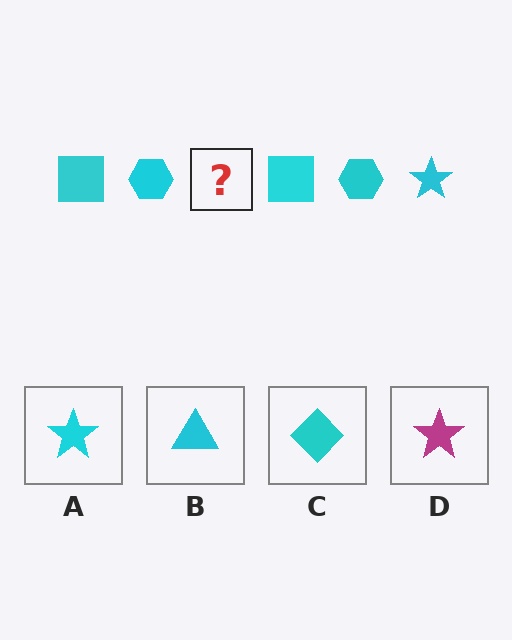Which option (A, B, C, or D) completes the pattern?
A.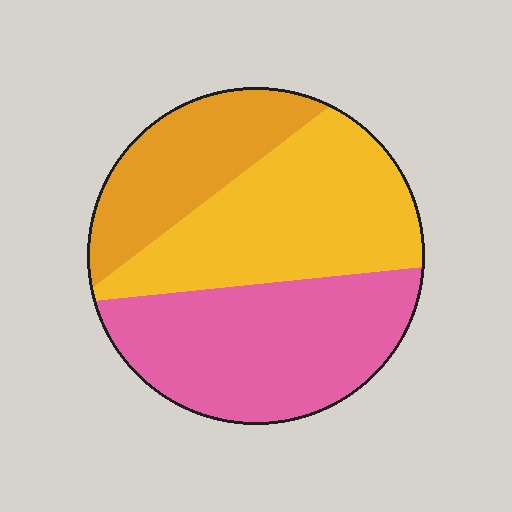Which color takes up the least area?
Orange, at roughly 25%.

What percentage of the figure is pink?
Pink covers 39% of the figure.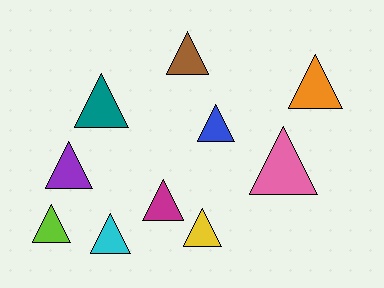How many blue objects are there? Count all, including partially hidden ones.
There is 1 blue object.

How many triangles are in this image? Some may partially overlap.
There are 10 triangles.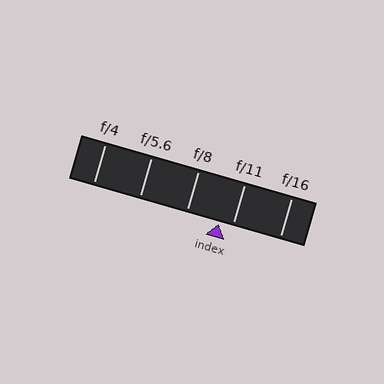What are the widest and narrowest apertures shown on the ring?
The widest aperture shown is f/4 and the narrowest is f/16.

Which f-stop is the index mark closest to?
The index mark is closest to f/11.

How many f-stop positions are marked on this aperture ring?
There are 5 f-stop positions marked.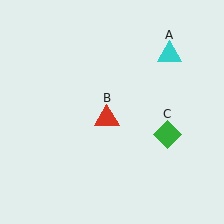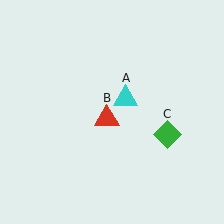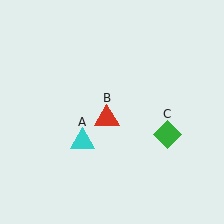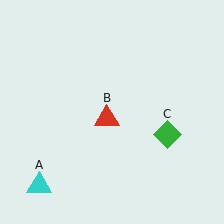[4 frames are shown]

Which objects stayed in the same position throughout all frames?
Red triangle (object B) and green diamond (object C) remained stationary.